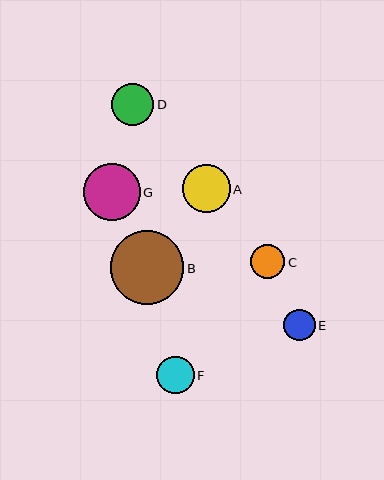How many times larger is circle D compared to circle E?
Circle D is approximately 1.4 times the size of circle E.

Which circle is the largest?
Circle B is the largest with a size of approximately 73 pixels.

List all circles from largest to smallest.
From largest to smallest: B, G, A, D, F, C, E.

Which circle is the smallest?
Circle E is the smallest with a size of approximately 31 pixels.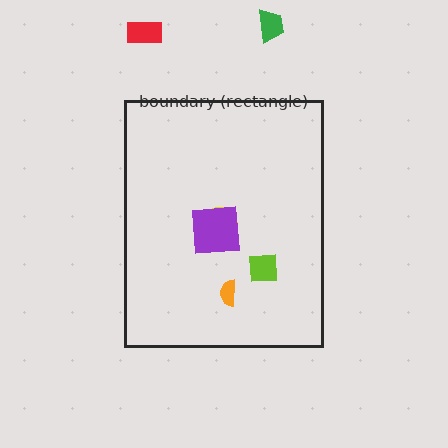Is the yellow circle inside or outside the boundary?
Inside.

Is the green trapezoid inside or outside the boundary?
Outside.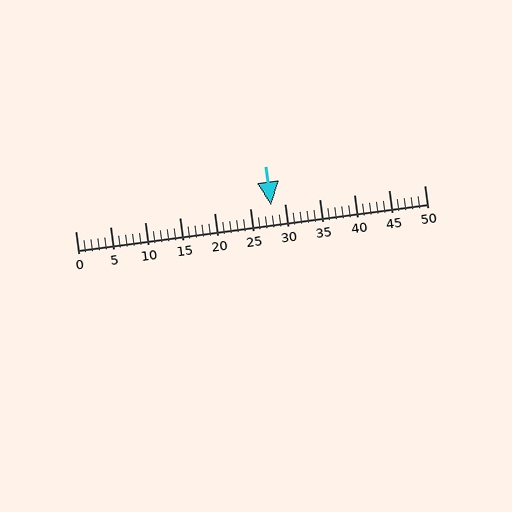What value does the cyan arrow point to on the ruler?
The cyan arrow points to approximately 28.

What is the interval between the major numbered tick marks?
The major tick marks are spaced 5 units apart.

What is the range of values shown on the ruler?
The ruler shows values from 0 to 50.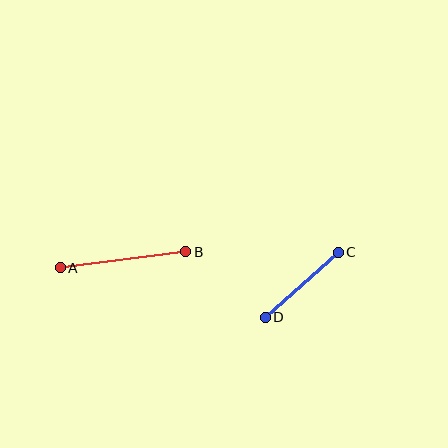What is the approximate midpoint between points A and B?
The midpoint is at approximately (123, 260) pixels.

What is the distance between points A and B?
The distance is approximately 127 pixels.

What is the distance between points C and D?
The distance is approximately 98 pixels.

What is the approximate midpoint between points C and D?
The midpoint is at approximately (302, 285) pixels.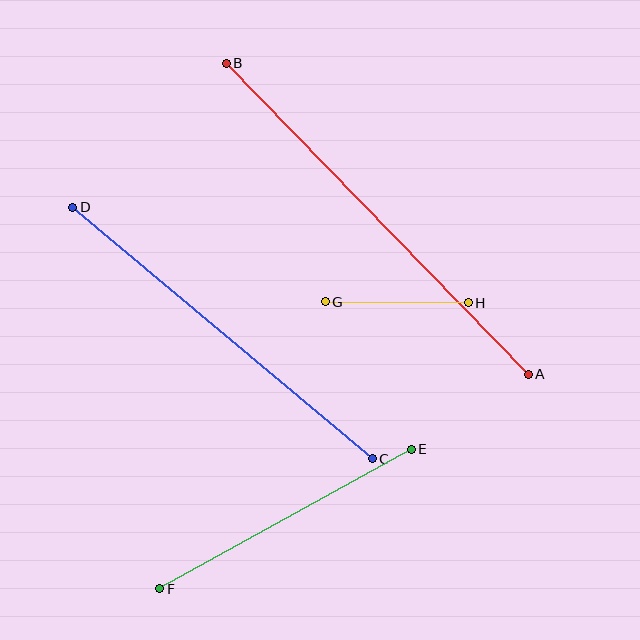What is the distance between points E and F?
The distance is approximately 288 pixels.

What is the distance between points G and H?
The distance is approximately 143 pixels.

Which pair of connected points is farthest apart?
Points A and B are farthest apart.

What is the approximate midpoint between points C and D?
The midpoint is at approximately (223, 333) pixels.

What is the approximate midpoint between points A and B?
The midpoint is at approximately (377, 219) pixels.